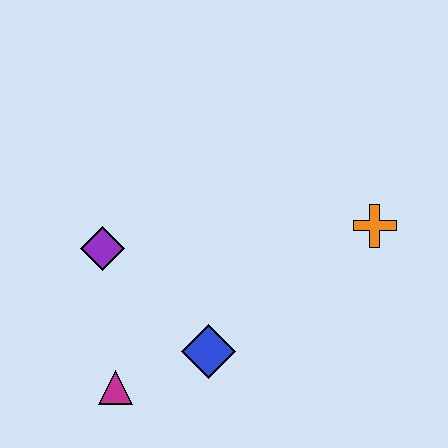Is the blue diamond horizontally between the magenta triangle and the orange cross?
Yes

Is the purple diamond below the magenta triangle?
No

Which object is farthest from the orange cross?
The magenta triangle is farthest from the orange cross.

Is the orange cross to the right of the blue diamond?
Yes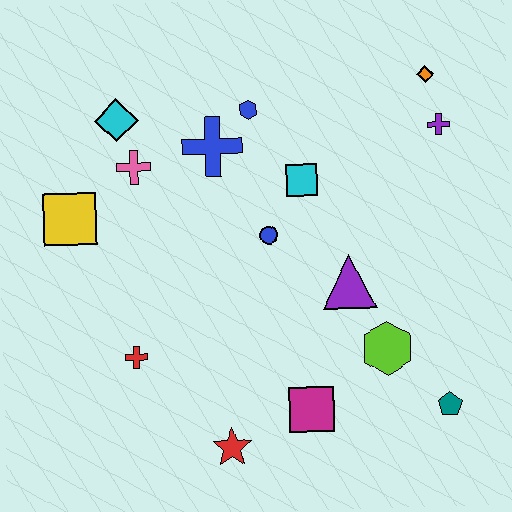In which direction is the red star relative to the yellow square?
The red star is below the yellow square.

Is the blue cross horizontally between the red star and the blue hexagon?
No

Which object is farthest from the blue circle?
The teal pentagon is farthest from the blue circle.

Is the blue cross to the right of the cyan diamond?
Yes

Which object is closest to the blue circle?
The cyan square is closest to the blue circle.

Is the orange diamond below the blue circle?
No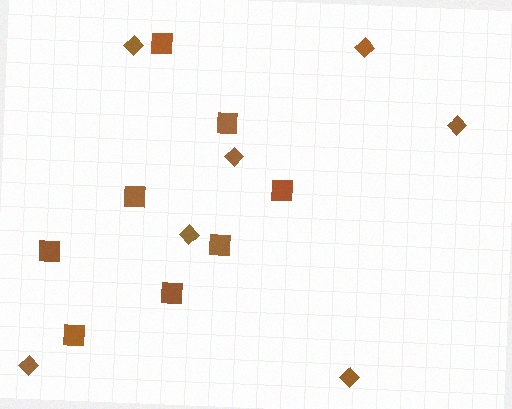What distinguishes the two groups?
There are 2 groups: one group of squares (8) and one group of diamonds (7).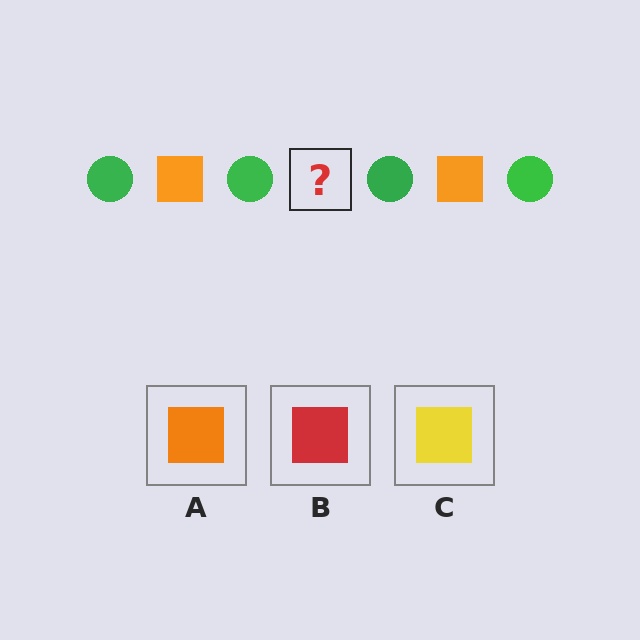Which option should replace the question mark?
Option A.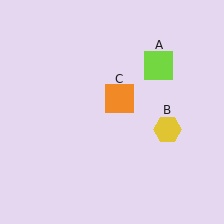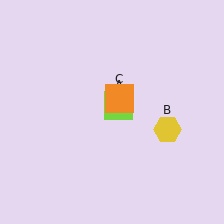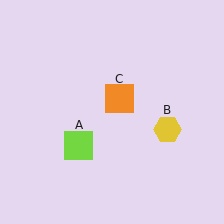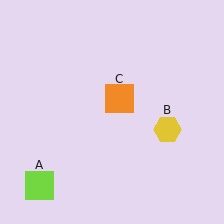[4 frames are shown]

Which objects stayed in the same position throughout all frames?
Yellow hexagon (object B) and orange square (object C) remained stationary.